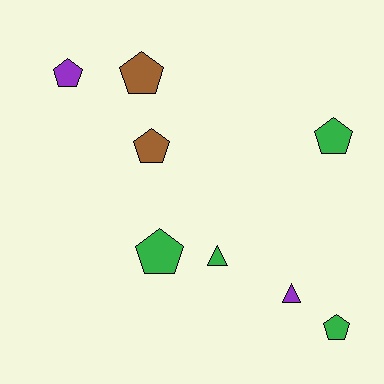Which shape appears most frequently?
Pentagon, with 6 objects.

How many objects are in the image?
There are 8 objects.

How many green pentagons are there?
There are 3 green pentagons.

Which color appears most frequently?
Green, with 4 objects.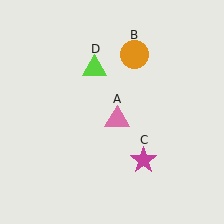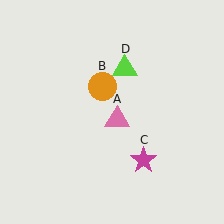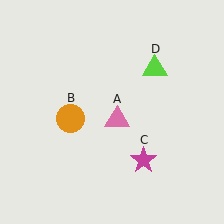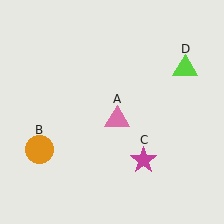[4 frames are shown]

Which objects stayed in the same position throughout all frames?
Pink triangle (object A) and magenta star (object C) remained stationary.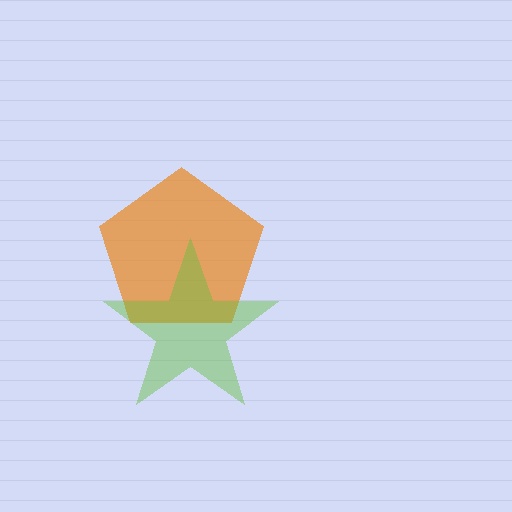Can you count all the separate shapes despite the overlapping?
Yes, there are 2 separate shapes.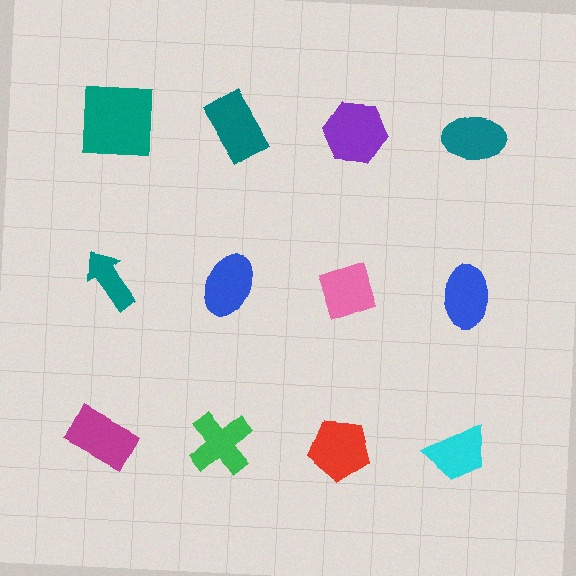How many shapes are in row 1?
4 shapes.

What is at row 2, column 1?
A teal arrow.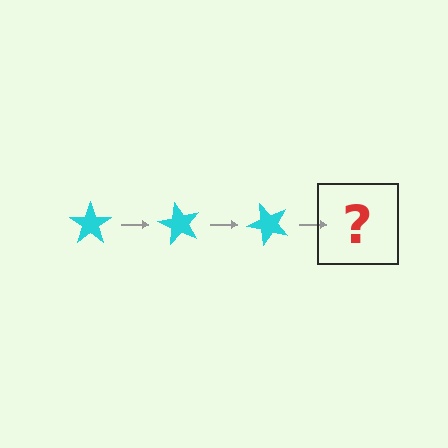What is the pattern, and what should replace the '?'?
The pattern is that the star rotates 60 degrees each step. The '?' should be a cyan star rotated 180 degrees.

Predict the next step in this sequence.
The next step is a cyan star rotated 180 degrees.